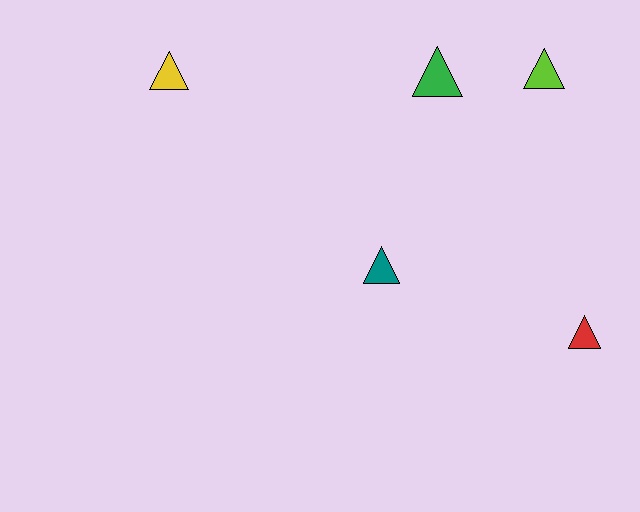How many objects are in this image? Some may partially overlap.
There are 5 objects.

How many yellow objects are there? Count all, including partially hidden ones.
There is 1 yellow object.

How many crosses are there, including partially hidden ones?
There are no crosses.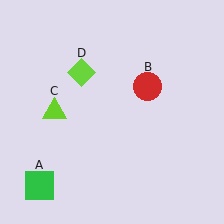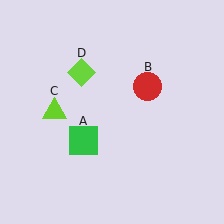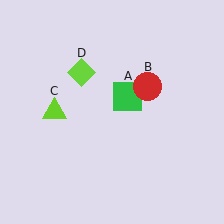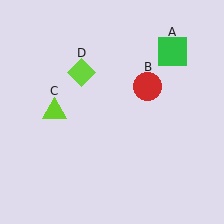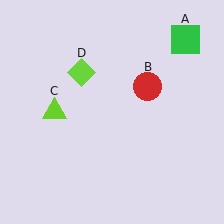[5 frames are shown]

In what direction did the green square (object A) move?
The green square (object A) moved up and to the right.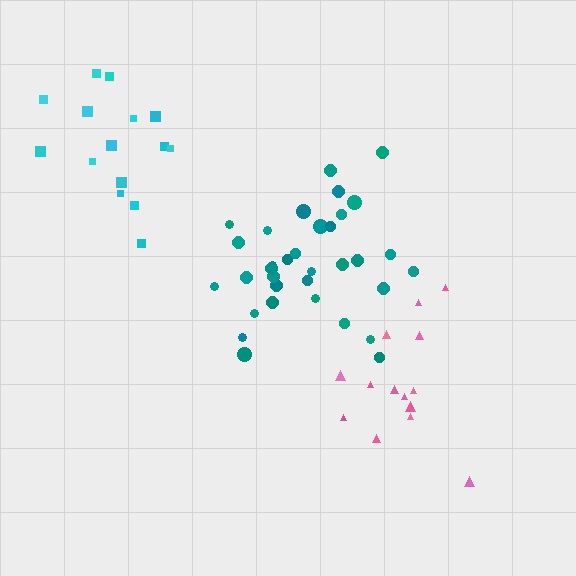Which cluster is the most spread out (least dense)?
Pink.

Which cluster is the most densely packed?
Teal.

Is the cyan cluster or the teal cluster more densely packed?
Teal.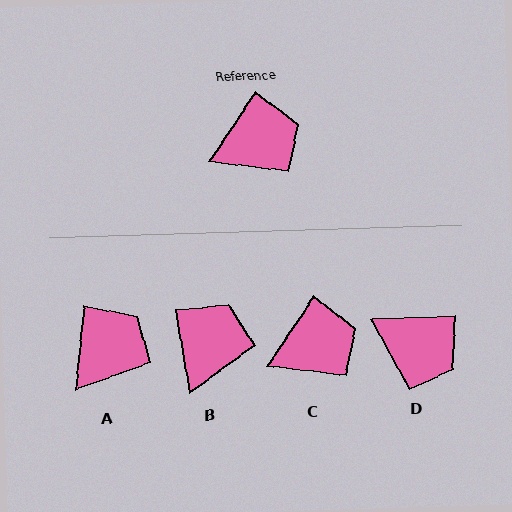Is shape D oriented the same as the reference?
No, it is off by about 54 degrees.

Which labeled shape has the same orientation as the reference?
C.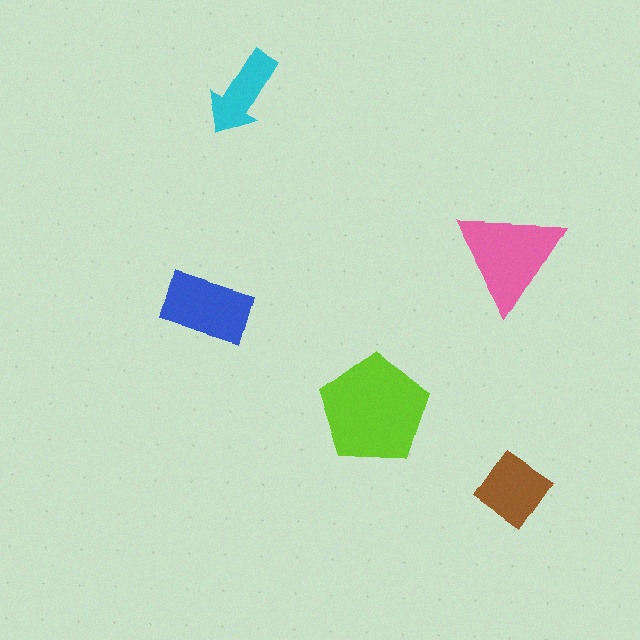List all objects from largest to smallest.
The lime pentagon, the pink triangle, the blue rectangle, the brown diamond, the cyan arrow.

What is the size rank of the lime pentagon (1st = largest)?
1st.